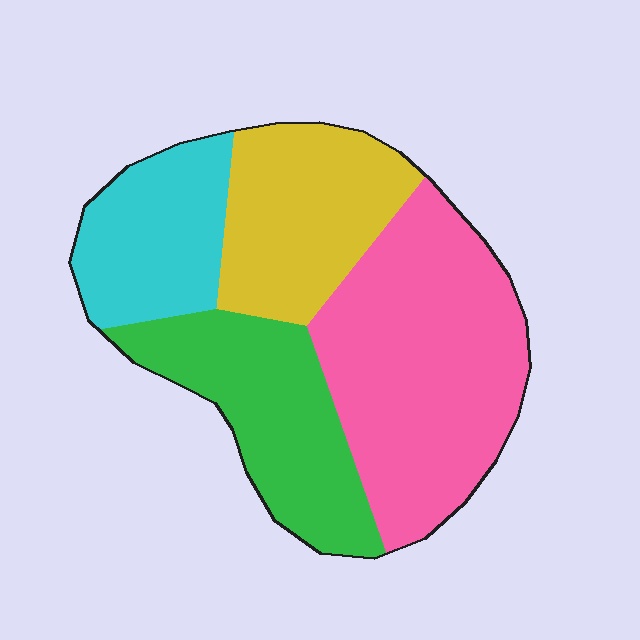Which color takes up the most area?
Pink, at roughly 40%.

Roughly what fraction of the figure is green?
Green takes up about one quarter (1/4) of the figure.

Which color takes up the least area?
Cyan, at roughly 15%.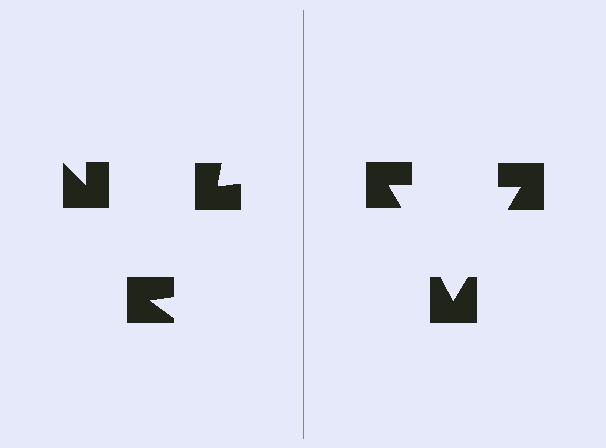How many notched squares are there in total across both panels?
6 — 3 on each side.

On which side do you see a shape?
An illusory triangle appears on the right side. On the left side the wedge cuts are rotated, so no coherent shape forms.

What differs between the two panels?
The notched squares are positioned identically on both sides; only the wedge orientations differ. On the right they align to a triangle; on the left they are misaligned.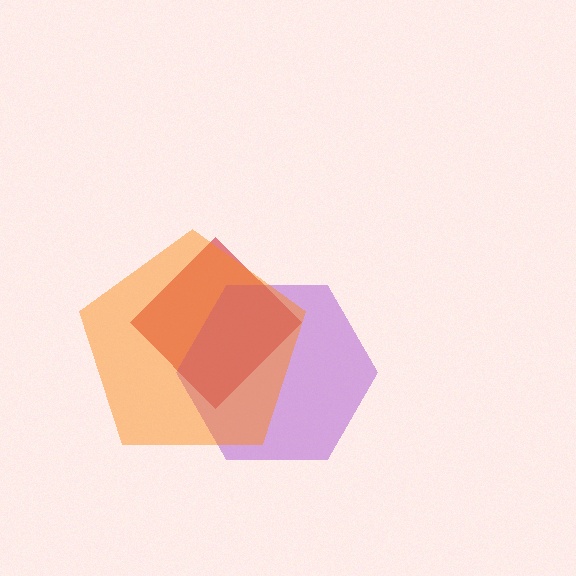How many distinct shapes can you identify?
There are 3 distinct shapes: a red diamond, a purple hexagon, an orange pentagon.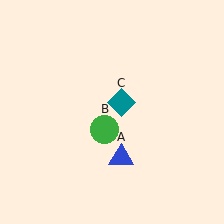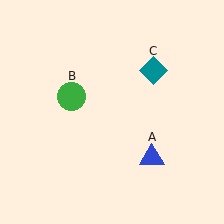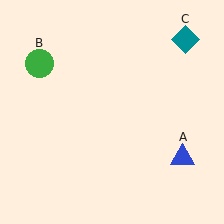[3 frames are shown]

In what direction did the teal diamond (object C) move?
The teal diamond (object C) moved up and to the right.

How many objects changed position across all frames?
3 objects changed position: blue triangle (object A), green circle (object B), teal diamond (object C).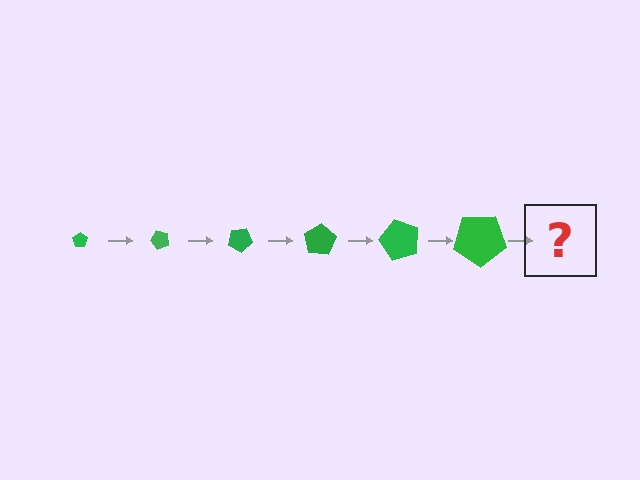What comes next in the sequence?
The next element should be a pentagon, larger than the previous one and rotated 300 degrees from the start.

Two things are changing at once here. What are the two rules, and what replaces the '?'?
The two rules are that the pentagon grows larger each step and it rotates 50 degrees each step. The '?' should be a pentagon, larger than the previous one and rotated 300 degrees from the start.